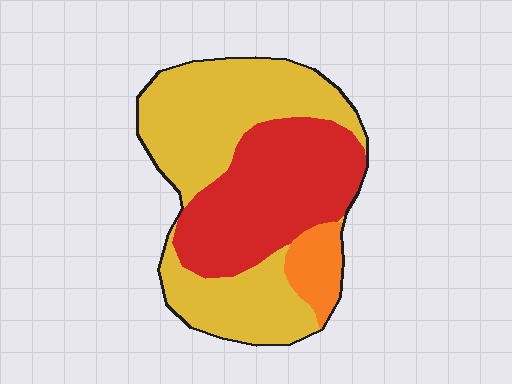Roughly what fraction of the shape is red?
Red takes up between a quarter and a half of the shape.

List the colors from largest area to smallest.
From largest to smallest: yellow, red, orange.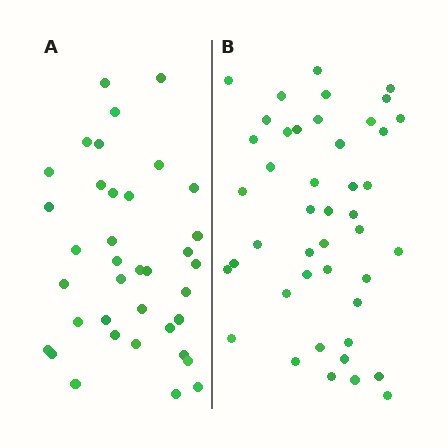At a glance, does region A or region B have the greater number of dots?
Region B (the right region) has more dots.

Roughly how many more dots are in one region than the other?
Region B has roughly 8 or so more dots than region A.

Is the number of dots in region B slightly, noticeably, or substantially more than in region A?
Region B has only slightly more — the two regions are fairly close. The ratio is roughly 1.2 to 1.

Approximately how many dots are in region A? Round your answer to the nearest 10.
About 40 dots. (The exact count is 37, which rounds to 40.)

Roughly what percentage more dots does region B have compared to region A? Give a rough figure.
About 20% more.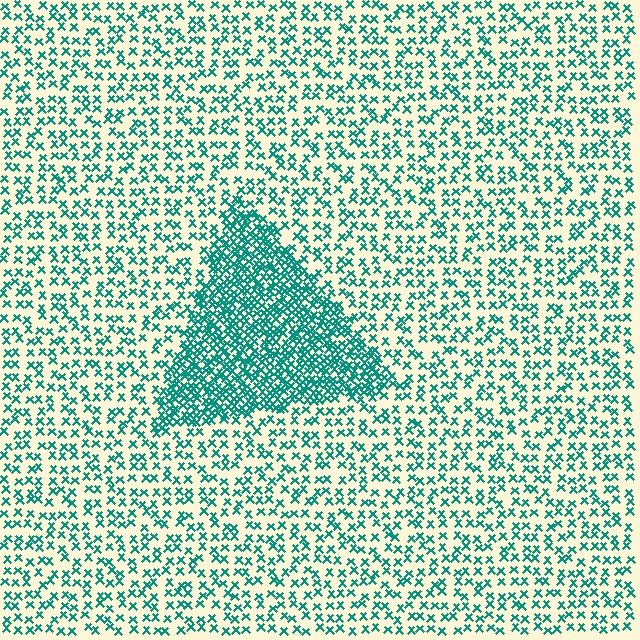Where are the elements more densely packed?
The elements are more densely packed inside the triangle boundary.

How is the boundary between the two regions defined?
The boundary is defined by a change in element density (approximately 2.6x ratio). All elements are the same color, size, and shape.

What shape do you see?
I see a triangle.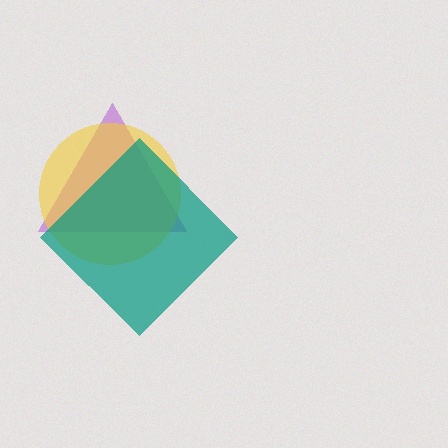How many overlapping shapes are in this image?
There are 3 overlapping shapes in the image.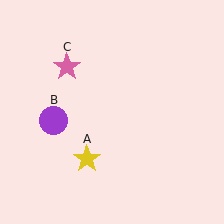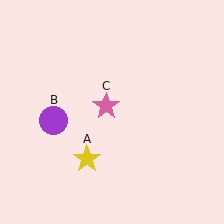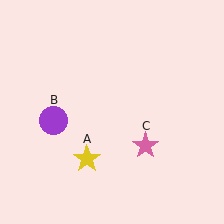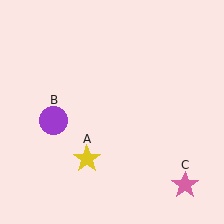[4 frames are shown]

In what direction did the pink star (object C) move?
The pink star (object C) moved down and to the right.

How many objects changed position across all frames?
1 object changed position: pink star (object C).